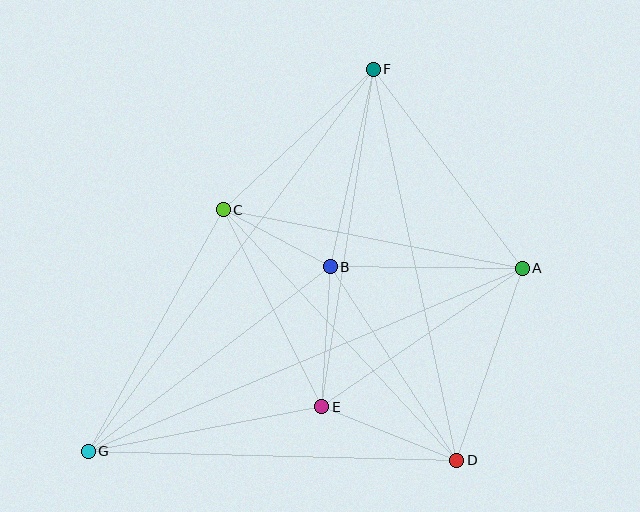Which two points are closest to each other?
Points B and C are closest to each other.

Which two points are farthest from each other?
Points F and G are farthest from each other.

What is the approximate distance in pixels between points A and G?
The distance between A and G is approximately 471 pixels.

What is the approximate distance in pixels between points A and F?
The distance between A and F is approximately 249 pixels.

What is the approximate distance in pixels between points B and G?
The distance between B and G is approximately 304 pixels.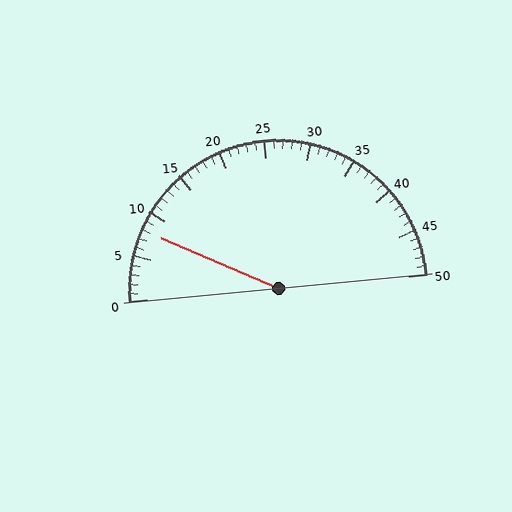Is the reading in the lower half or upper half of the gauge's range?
The reading is in the lower half of the range (0 to 50).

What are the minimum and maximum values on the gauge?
The gauge ranges from 0 to 50.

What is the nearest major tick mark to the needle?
The nearest major tick mark is 10.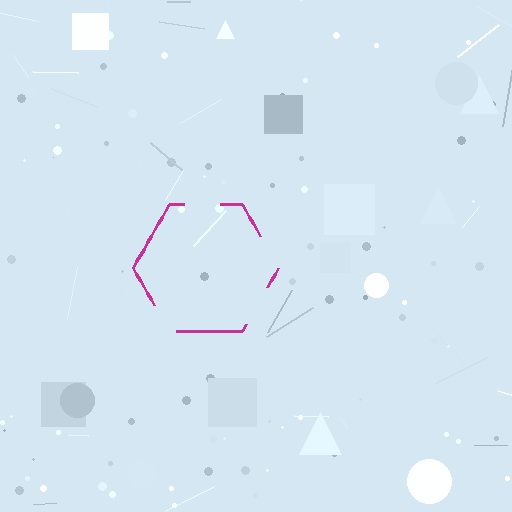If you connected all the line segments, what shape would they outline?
They would outline a hexagon.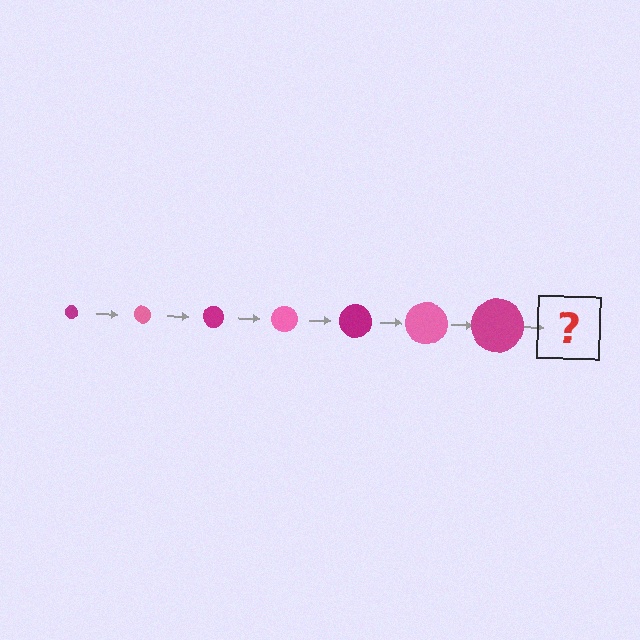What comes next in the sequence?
The next element should be a pink circle, larger than the previous one.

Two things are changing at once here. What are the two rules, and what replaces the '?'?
The two rules are that the circle grows larger each step and the color cycles through magenta and pink. The '?' should be a pink circle, larger than the previous one.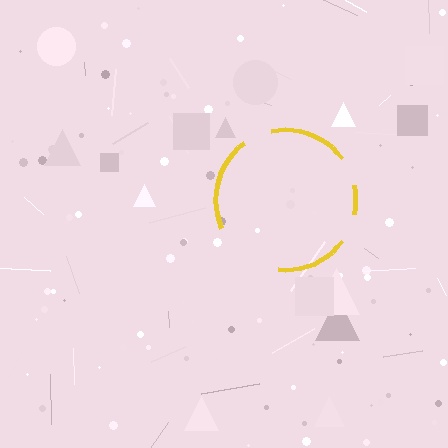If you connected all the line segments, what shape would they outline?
They would outline a circle.